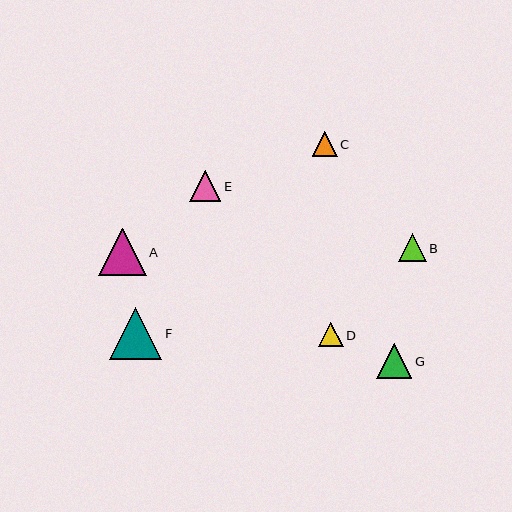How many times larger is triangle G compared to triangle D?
Triangle G is approximately 1.4 times the size of triangle D.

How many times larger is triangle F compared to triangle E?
Triangle F is approximately 1.7 times the size of triangle E.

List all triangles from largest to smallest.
From largest to smallest: F, A, G, E, B, C, D.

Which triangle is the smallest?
Triangle D is the smallest with a size of approximately 25 pixels.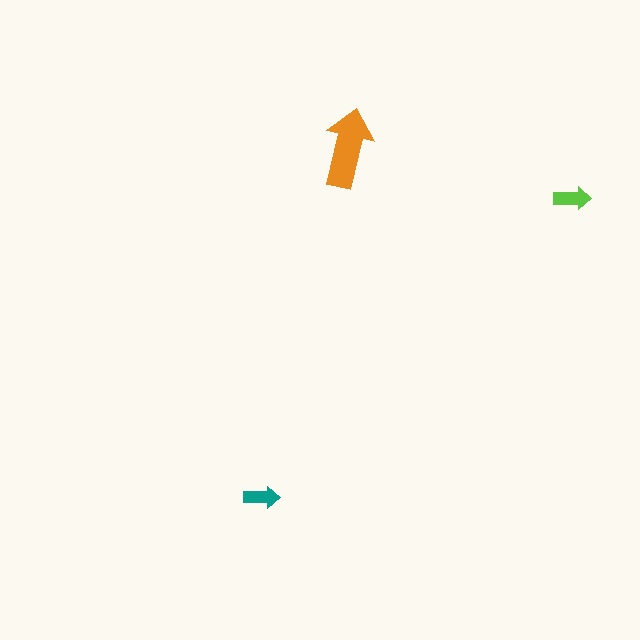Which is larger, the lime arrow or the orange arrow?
The orange one.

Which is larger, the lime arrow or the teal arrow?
The lime one.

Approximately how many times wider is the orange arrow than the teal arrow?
About 2 times wider.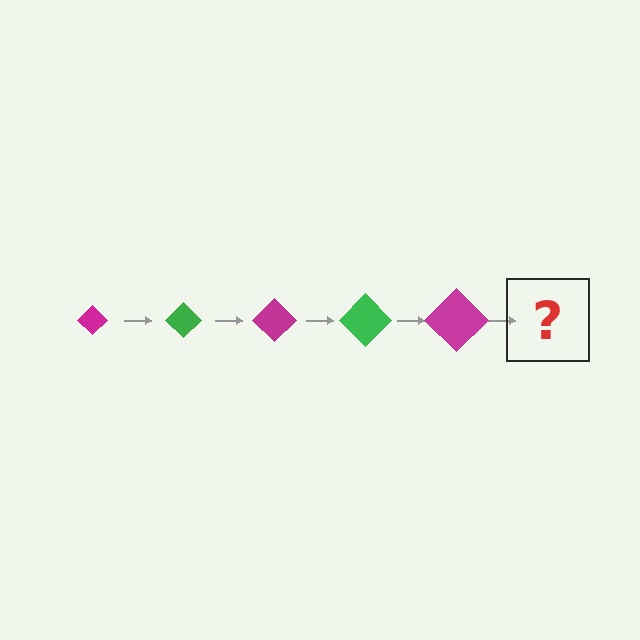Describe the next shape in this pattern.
It should be a green diamond, larger than the previous one.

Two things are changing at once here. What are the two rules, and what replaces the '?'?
The two rules are that the diamond grows larger each step and the color cycles through magenta and green. The '?' should be a green diamond, larger than the previous one.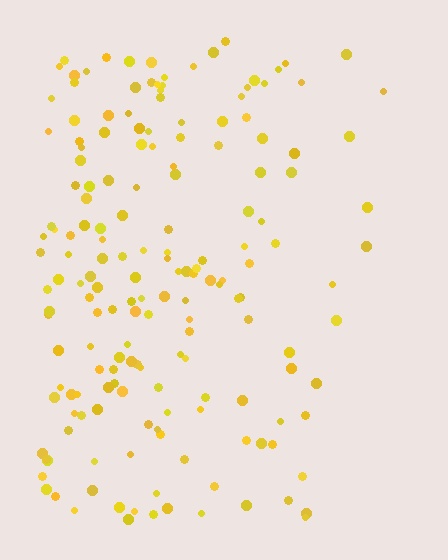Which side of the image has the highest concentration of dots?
The left.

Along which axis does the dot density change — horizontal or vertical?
Horizontal.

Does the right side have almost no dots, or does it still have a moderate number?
Still a moderate number, just noticeably fewer than the left.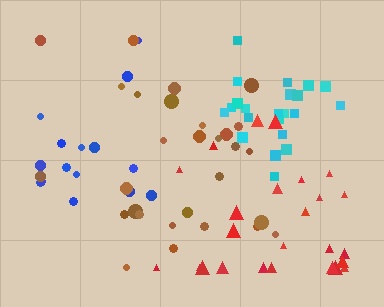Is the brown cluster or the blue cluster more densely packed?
Blue.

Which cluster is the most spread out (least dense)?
Red.